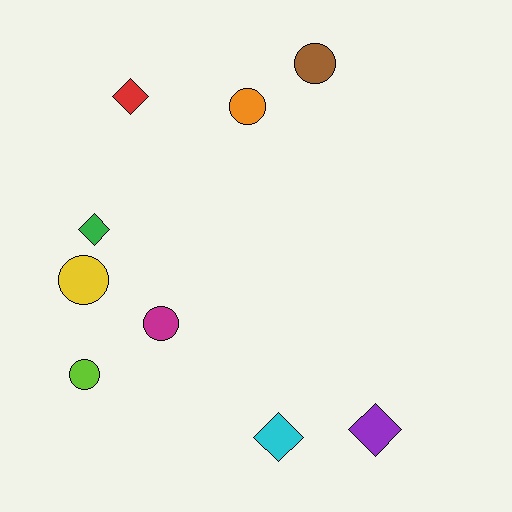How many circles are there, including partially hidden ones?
There are 5 circles.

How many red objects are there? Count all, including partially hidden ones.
There is 1 red object.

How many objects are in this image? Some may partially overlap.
There are 9 objects.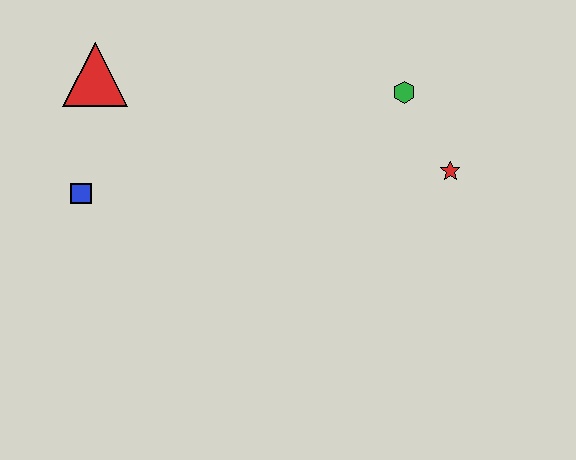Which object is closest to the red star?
The green hexagon is closest to the red star.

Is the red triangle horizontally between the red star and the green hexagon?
No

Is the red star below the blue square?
No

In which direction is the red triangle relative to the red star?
The red triangle is to the left of the red star.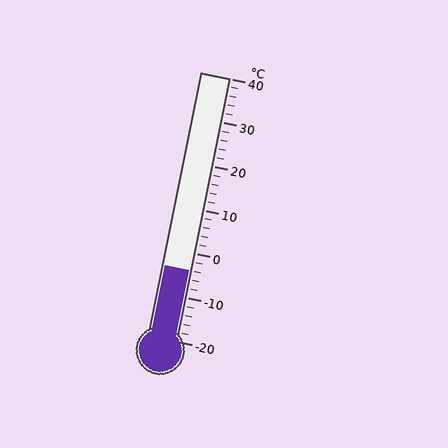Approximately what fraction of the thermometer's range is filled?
The thermometer is filled to approximately 25% of its range.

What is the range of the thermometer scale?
The thermometer scale ranges from -20°C to 40°C.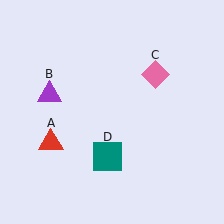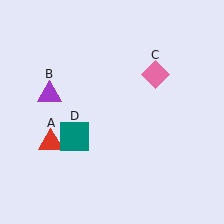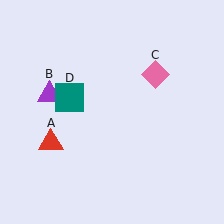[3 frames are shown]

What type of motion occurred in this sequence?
The teal square (object D) rotated clockwise around the center of the scene.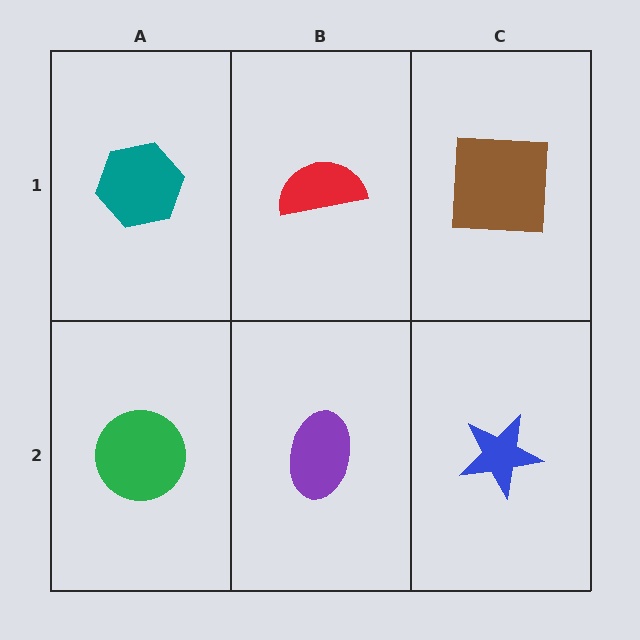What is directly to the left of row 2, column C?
A purple ellipse.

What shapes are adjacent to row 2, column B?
A red semicircle (row 1, column B), a green circle (row 2, column A), a blue star (row 2, column C).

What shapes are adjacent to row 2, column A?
A teal hexagon (row 1, column A), a purple ellipse (row 2, column B).